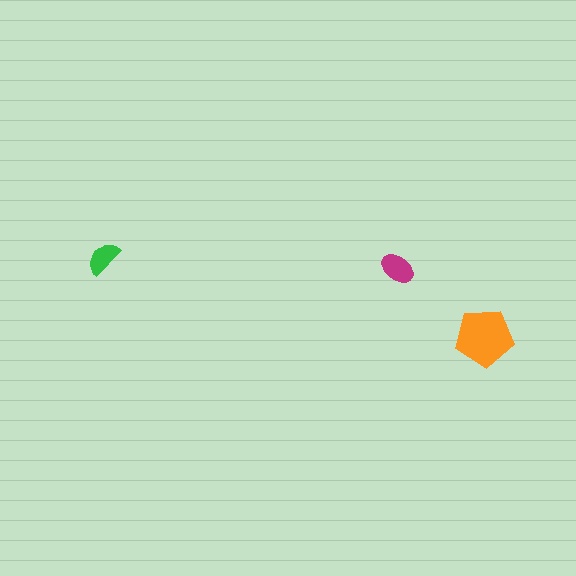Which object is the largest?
The orange pentagon.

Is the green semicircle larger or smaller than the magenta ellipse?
Smaller.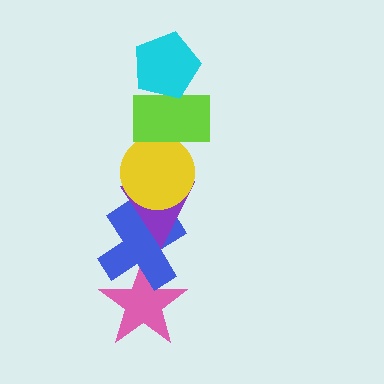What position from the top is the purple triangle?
The purple triangle is 4th from the top.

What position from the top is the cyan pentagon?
The cyan pentagon is 1st from the top.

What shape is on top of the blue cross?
The purple triangle is on top of the blue cross.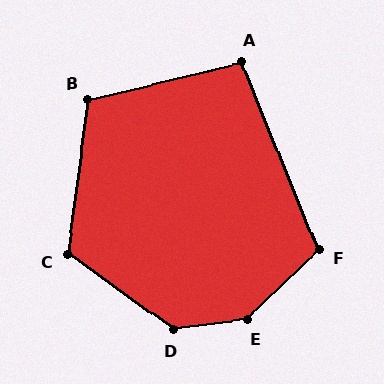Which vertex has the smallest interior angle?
A, at approximately 98 degrees.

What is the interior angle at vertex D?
Approximately 136 degrees (obtuse).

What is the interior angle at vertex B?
Approximately 112 degrees (obtuse).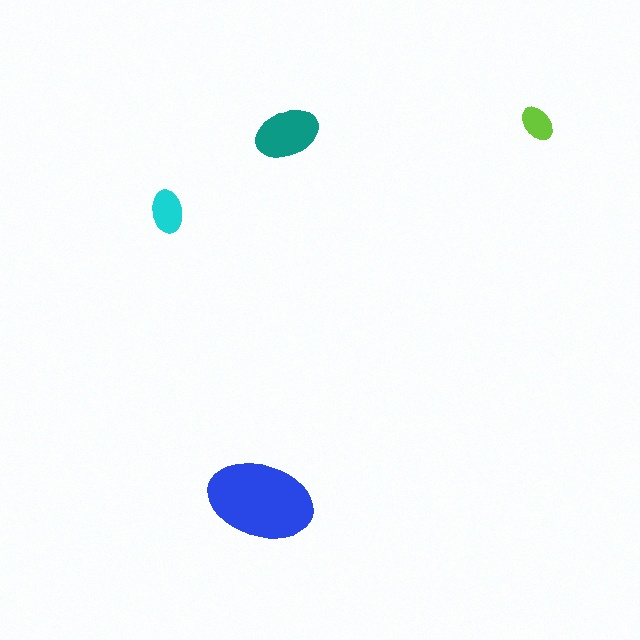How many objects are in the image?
There are 4 objects in the image.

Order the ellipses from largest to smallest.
the blue one, the teal one, the cyan one, the lime one.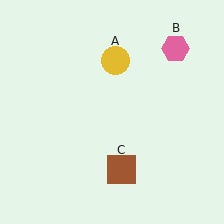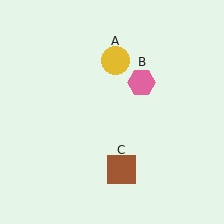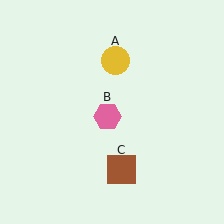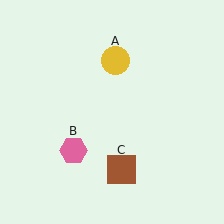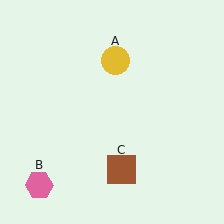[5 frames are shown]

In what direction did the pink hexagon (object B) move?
The pink hexagon (object B) moved down and to the left.